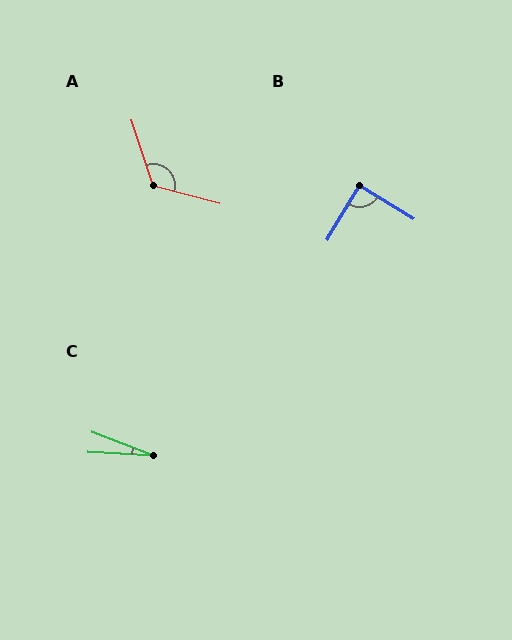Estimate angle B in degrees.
Approximately 90 degrees.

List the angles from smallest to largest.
C (19°), B (90°), A (123°).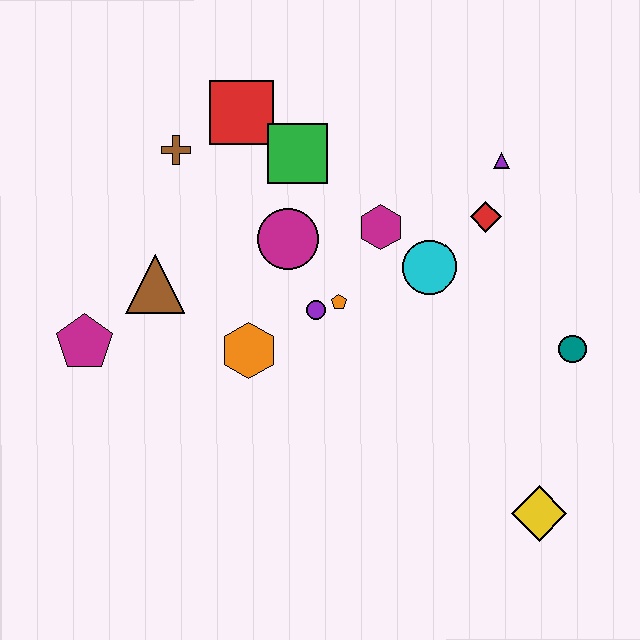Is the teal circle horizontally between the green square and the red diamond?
No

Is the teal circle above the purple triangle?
No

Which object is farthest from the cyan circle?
The magenta pentagon is farthest from the cyan circle.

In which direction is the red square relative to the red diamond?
The red square is to the left of the red diamond.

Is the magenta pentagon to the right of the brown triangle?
No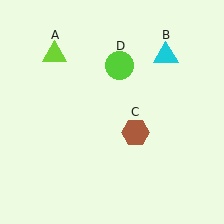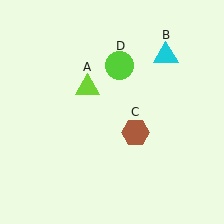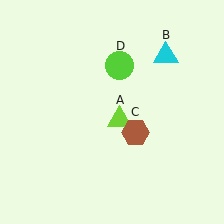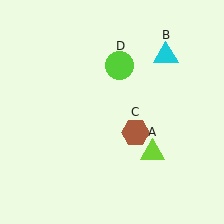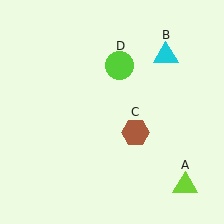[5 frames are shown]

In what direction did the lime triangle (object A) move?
The lime triangle (object A) moved down and to the right.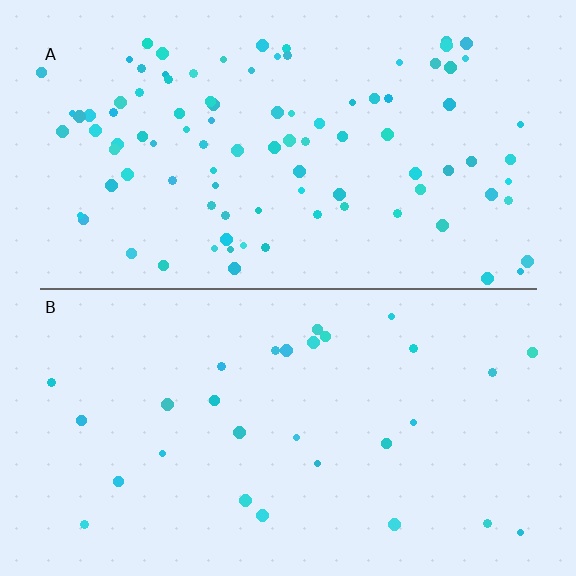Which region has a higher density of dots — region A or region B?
A (the top).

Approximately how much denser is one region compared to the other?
Approximately 3.3× — region A over region B.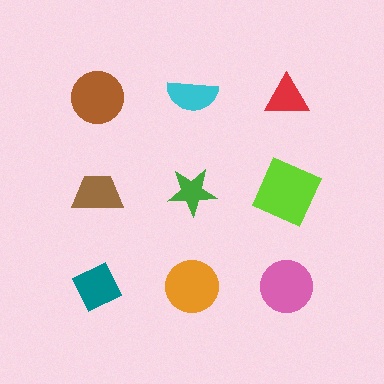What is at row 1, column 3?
A red triangle.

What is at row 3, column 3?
A pink circle.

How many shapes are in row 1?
3 shapes.